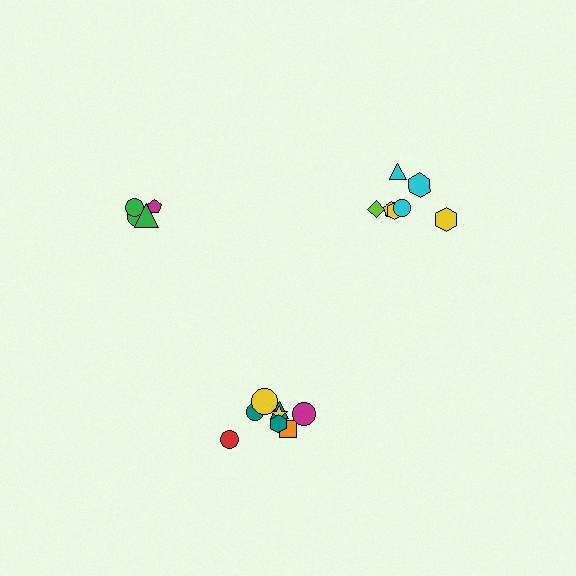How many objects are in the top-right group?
There are 7 objects.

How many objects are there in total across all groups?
There are 19 objects.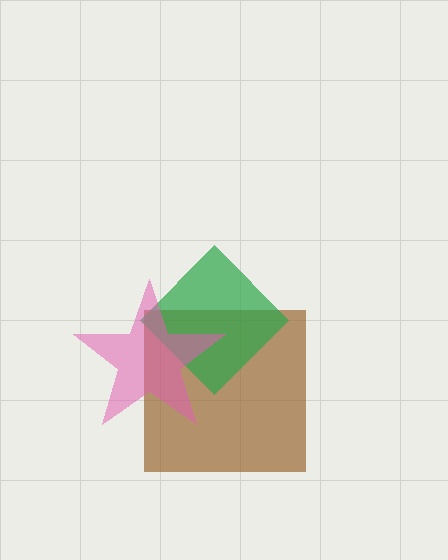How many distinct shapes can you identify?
There are 3 distinct shapes: a brown square, a green diamond, a pink star.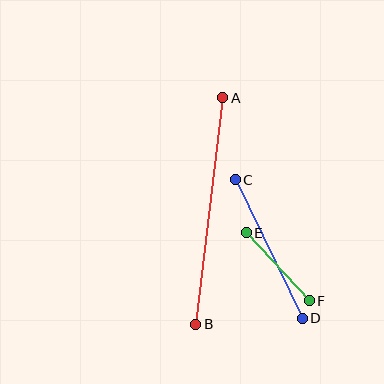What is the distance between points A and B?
The distance is approximately 228 pixels.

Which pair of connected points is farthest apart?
Points A and B are farthest apart.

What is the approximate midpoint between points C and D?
The midpoint is at approximately (269, 249) pixels.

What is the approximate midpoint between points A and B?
The midpoint is at approximately (209, 211) pixels.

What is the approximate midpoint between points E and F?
The midpoint is at approximately (278, 267) pixels.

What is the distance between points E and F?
The distance is approximately 93 pixels.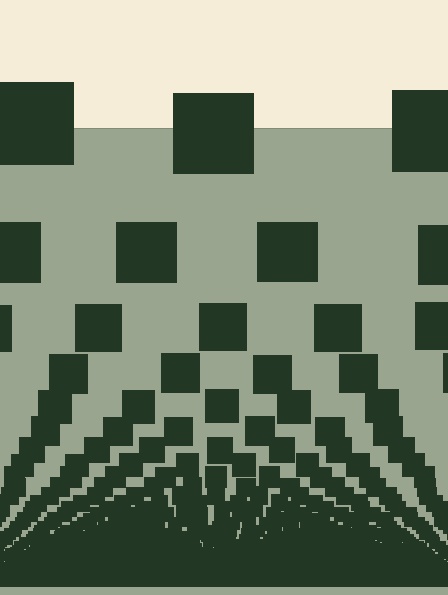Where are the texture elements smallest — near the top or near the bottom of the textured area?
Near the bottom.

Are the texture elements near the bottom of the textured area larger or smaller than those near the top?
Smaller. The gradient is inverted — elements near the bottom are smaller and denser.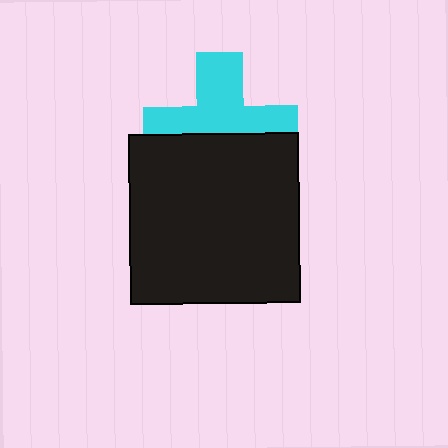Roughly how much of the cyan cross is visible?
About half of it is visible (roughly 55%).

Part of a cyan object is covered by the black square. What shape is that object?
It is a cross.